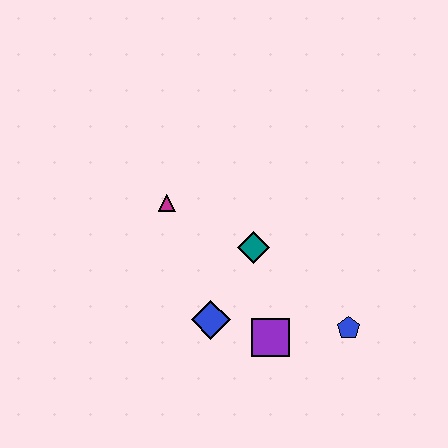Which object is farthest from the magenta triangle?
The blue pentagon is farthest from the magenta triangle.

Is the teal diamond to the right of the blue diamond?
Yes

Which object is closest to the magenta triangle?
The teal diamond is closest to the magenta triangle.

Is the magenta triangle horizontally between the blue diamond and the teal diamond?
No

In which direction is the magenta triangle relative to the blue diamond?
The magenta triangle is above the blue diamond.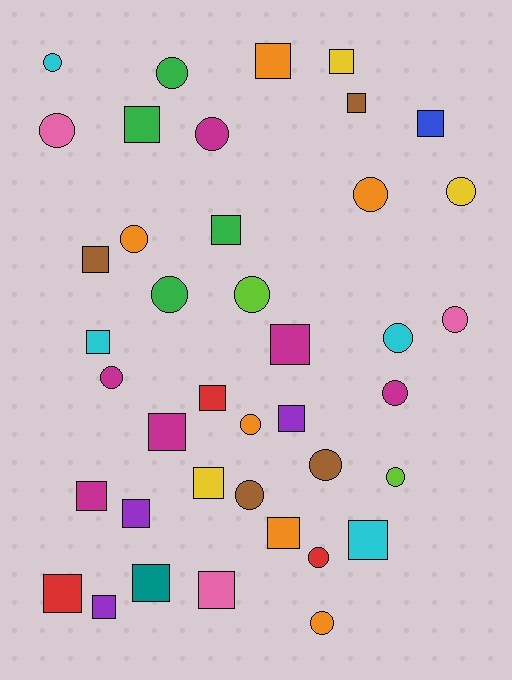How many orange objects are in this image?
There are 6 orange objects.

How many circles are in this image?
There are 19 circles.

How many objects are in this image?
There are 40 objects.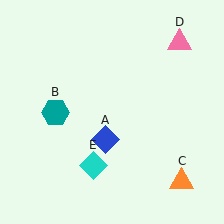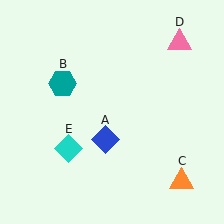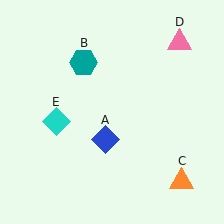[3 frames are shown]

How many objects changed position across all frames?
2 objects changed position: teal hexagon (object B), cyan diamond (object E).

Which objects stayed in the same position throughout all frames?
Blue diamond (object A) and orange triangle (object C) and pink triangle (object D) remained stationary.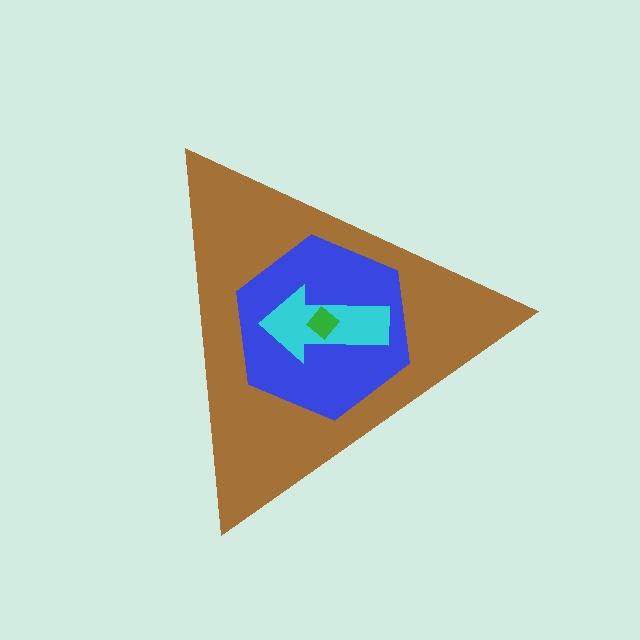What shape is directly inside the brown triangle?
The blue hexagon.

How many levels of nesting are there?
4.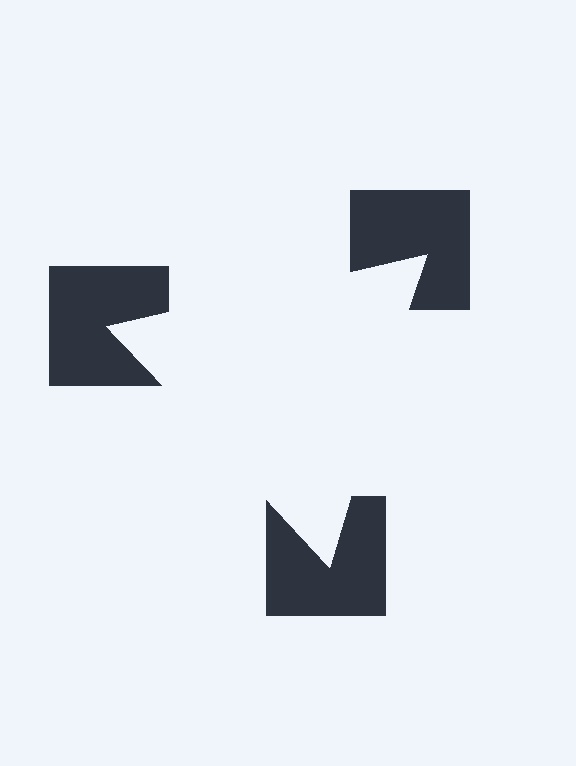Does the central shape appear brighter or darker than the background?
It typically appears slightly brighter than the background, even though no actual brightness change is drawn.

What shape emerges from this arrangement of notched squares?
An illusory triangle — its edges are inferred from the aligned wedge cuts in the notched squares, not physically drawn.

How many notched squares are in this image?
There are 3 — one at each vertex of the illusory triangle.